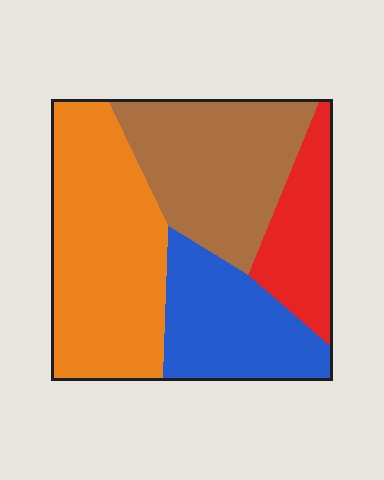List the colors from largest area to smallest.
From largest to smallest: orange, brown, blue, red.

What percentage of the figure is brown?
Brown covers roughly 30% of the figure.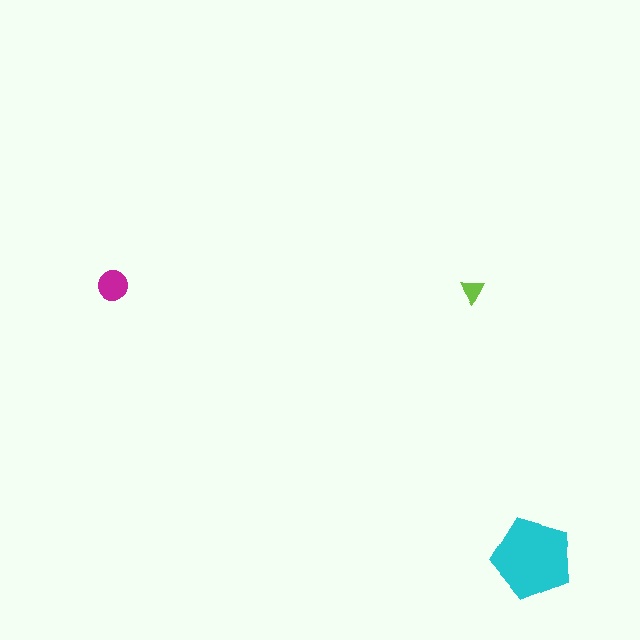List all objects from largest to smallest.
The cyan pentagon, the magenta circle, the lime triangle.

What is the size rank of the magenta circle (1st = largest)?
2nd.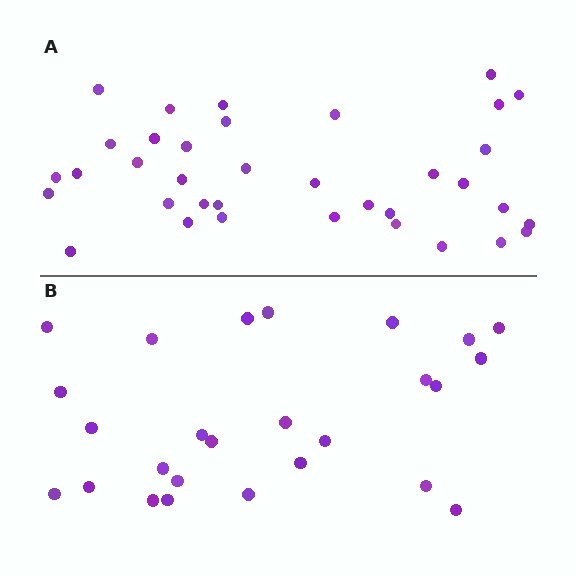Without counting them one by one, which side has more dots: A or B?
Region A (the top region) has more dots.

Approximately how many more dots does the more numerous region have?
Region A has roughly 10 or so more dots than region B.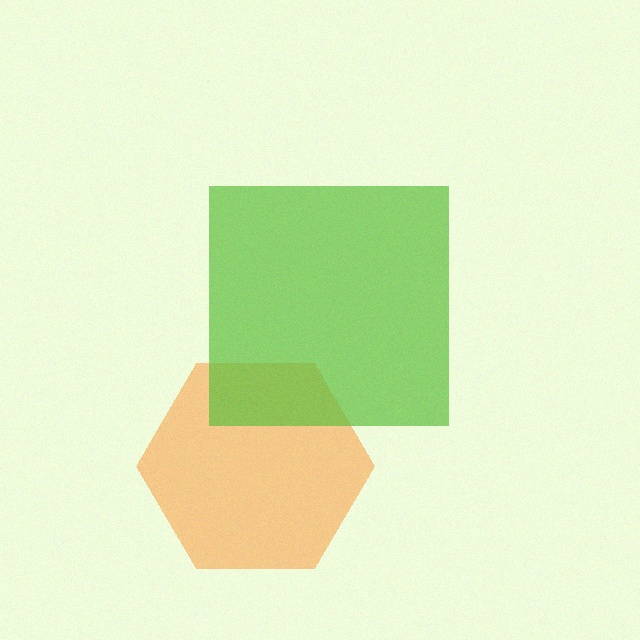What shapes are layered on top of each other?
The layered shapes are: an orange hexagon, a lime square.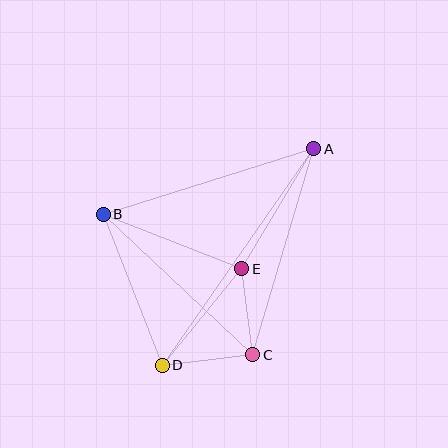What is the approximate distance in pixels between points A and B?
The distance between A and B is approximately 220 pixels.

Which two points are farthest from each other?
Points A and D are farthest from each other.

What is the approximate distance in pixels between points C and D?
The distance between C and D is approximately 91 pixels.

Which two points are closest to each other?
Points C and E are closest to each other.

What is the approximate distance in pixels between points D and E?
The distance between D and E is approximately 125 pixels.